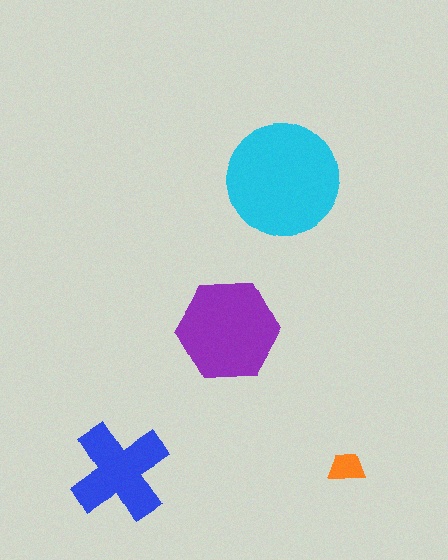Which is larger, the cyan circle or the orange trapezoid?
The cyan circle.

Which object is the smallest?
The orange trapezoid.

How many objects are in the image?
There are 4 objects in the image.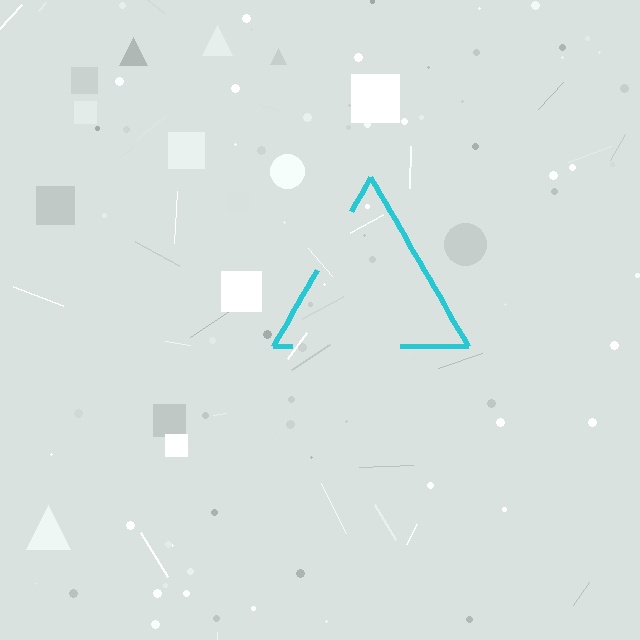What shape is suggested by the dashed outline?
The dashed outline suggests a triangle.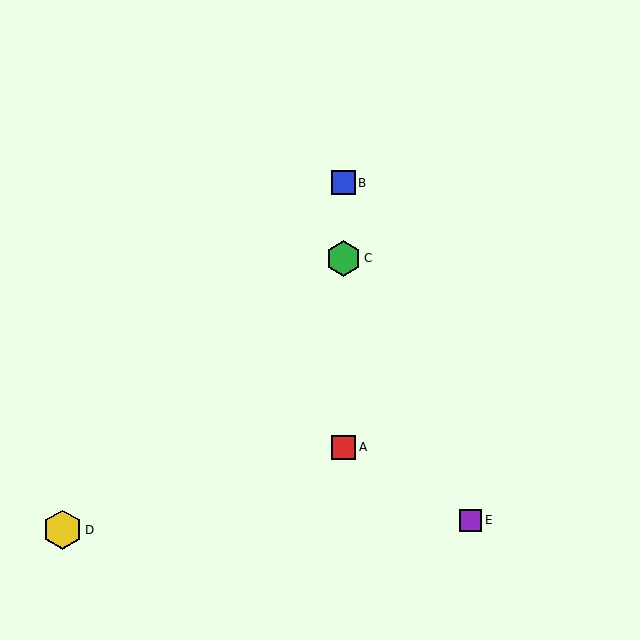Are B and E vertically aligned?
No, B is at x≈344 and E is at x≈471.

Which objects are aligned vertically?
Objects A, B, C are aligned vertically.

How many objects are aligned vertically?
3 objects (A, B, C) are aligned vertically.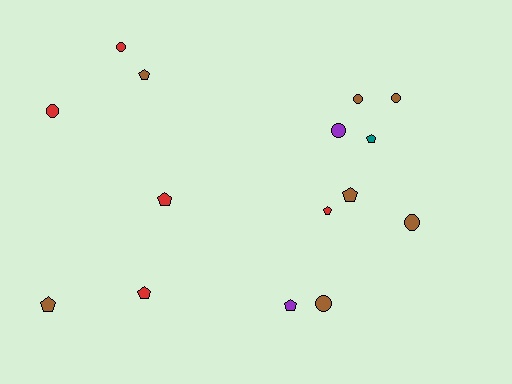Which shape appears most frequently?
Pentagon, with 8 objects.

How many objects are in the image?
There are 15 objects.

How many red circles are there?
There are 2 red circles.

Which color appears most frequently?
Brown, with 7 objects.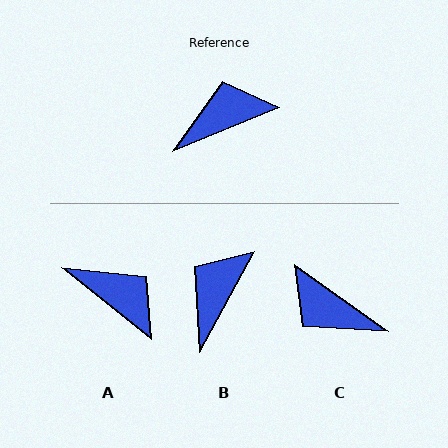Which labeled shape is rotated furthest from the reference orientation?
C, about 122 degrees away.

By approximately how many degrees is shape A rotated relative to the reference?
Approximately 61 degrees clockwise.